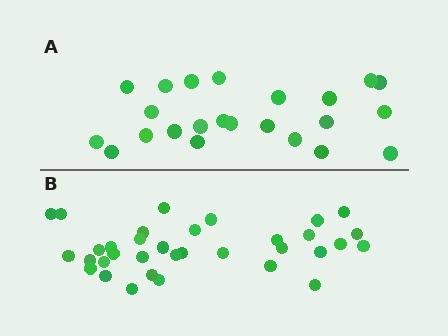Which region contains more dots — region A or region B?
Region B (the bottom region) has more dots.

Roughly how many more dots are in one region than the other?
Region B has roughly 12 or so more dots than region A.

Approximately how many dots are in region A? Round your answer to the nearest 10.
About 20 dots. (The exact count is 23, which rounds to 20.)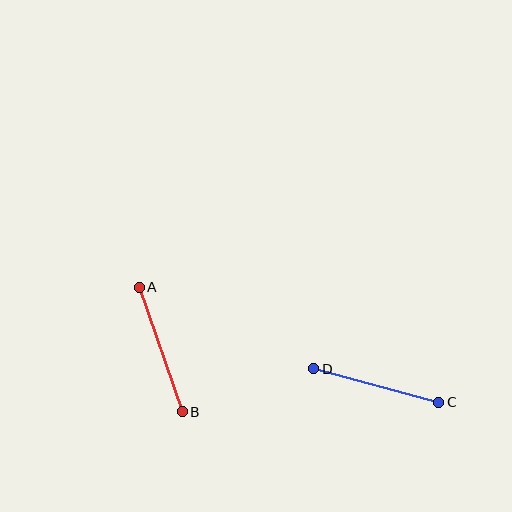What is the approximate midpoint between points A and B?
The midpoint is at approximately (161, 350) pixels.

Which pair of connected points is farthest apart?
Points A and B are farthest apart.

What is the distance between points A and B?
The distance is approximately 132 pixels.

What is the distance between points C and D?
The distance is approximately 129 pixels.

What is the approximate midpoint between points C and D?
The midpoint is at approximately (376, 385) pixels.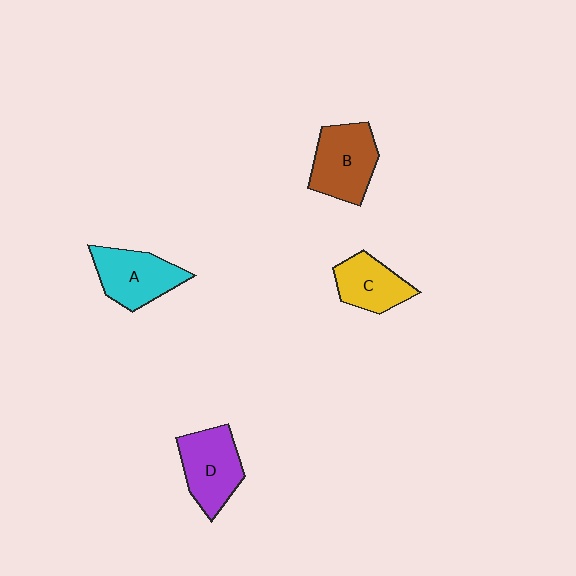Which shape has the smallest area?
Shape C (yellow).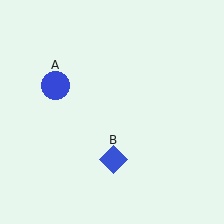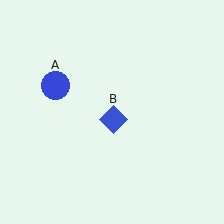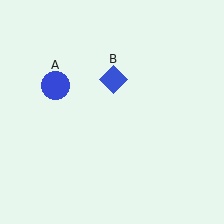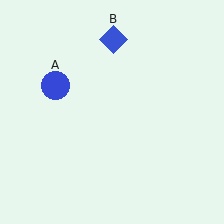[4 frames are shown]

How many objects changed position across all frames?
1 object changed position: blue diamond (object B).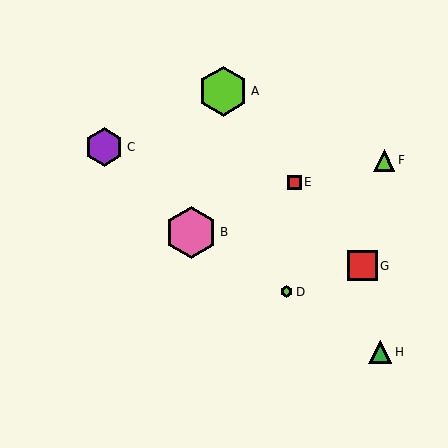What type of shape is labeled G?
Shape G is a red square.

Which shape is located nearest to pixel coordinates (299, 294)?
The lime hexagon (labeled D) at (287, 292) is nearest to that location.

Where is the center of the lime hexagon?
The center of the lime hexagon is at (287, 292).